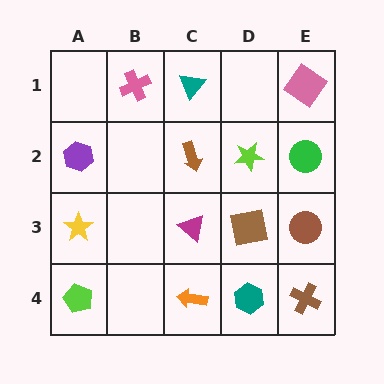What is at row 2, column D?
A lime star.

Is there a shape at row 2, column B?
No, that cell is empty.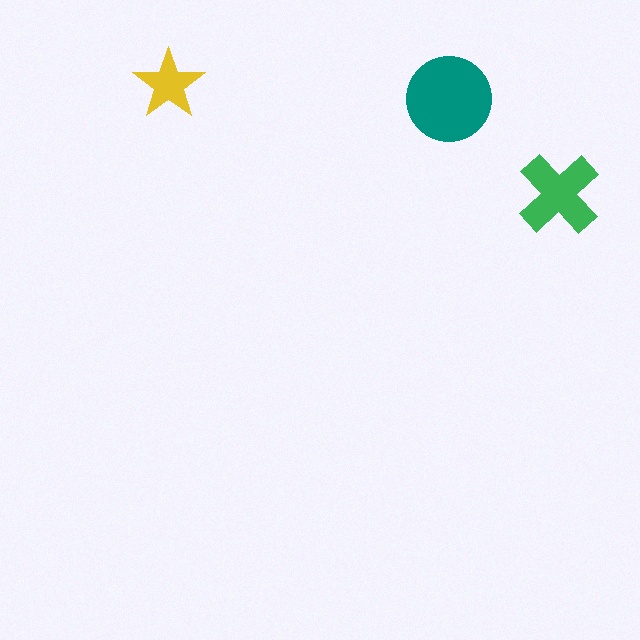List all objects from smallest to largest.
The yellow star, the green cross, the teal circle.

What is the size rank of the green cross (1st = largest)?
2nd.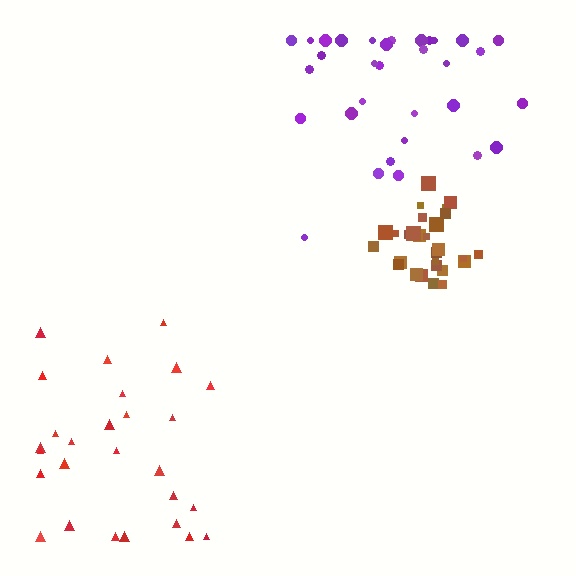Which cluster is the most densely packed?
Brown.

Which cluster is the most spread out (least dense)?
Red.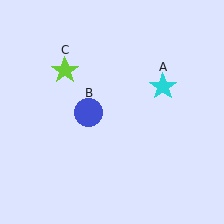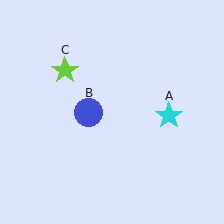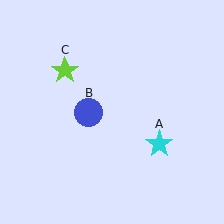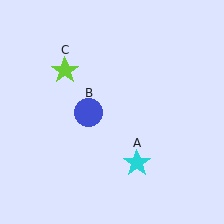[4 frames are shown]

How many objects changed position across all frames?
1 object changed position: cyan star (object A).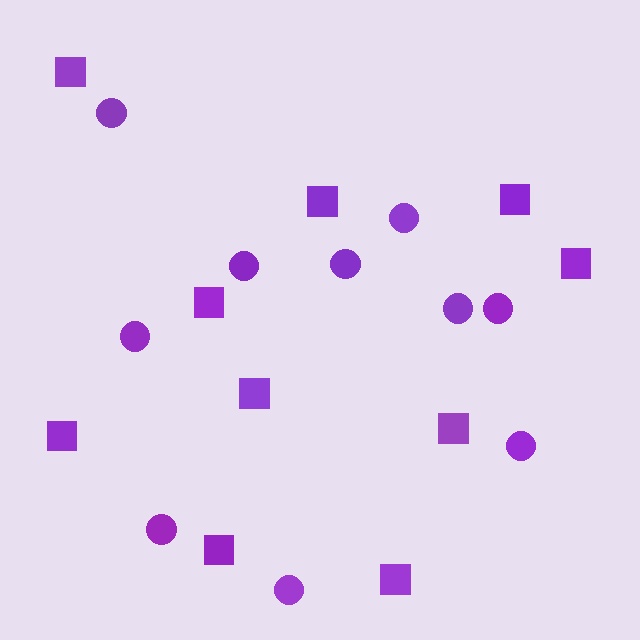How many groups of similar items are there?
There are 2 groups: one group of circles (10) and one group of squares (10).